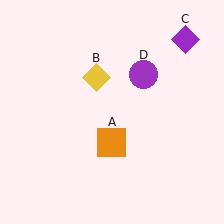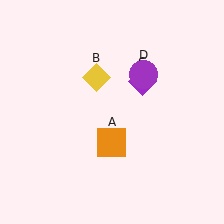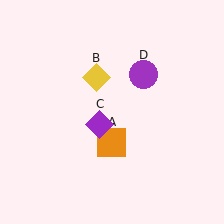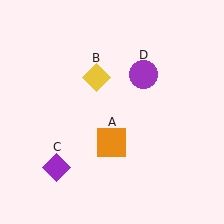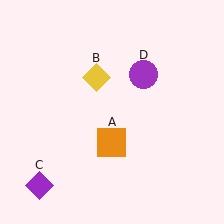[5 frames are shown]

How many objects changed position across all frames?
1 object changed position: purple diamond (object C).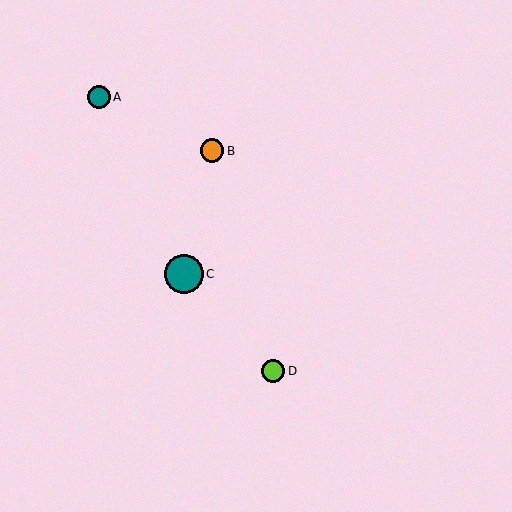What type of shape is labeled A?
Shape A is a teal circle.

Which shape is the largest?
The teal circle (labeled C) is the largest.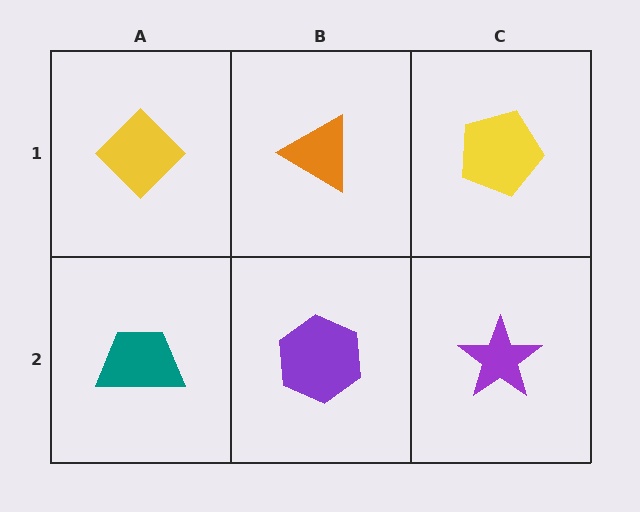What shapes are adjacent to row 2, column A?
A yellow diamond (row 1, column A), a purple hexagon (row 2, column B).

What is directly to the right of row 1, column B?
A yellow pentagon.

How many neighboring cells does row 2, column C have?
2.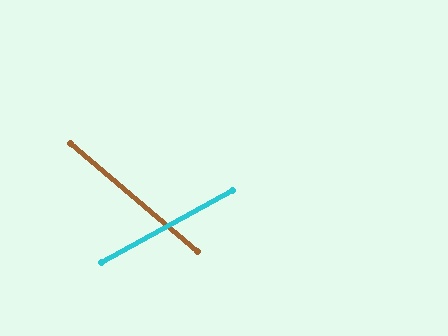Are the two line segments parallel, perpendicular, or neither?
Neither parallel nor perpendicular — they differ by about 69°.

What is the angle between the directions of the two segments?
Approximately 69 degrees.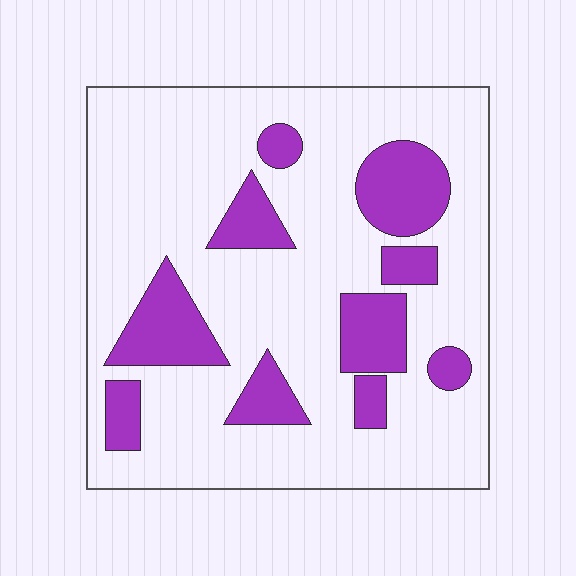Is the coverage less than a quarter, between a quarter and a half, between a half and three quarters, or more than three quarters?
Less than a quarter.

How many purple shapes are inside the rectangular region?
10.